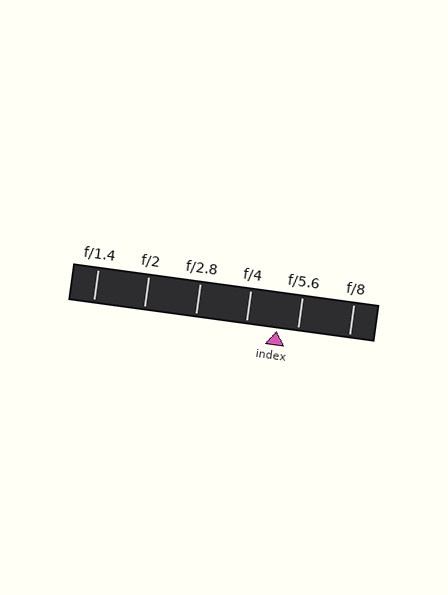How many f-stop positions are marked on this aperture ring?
There are 6 f-stop positions marked.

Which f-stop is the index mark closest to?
The index mark is closest to f/5.6.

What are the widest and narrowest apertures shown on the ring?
The widest aperture shown is f/1.4 and the narrowest is f/8.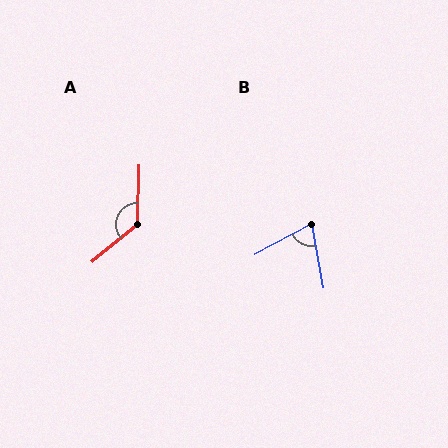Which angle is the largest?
A, at approximately 131 degrees.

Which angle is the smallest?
B, at approximately 72 degrees.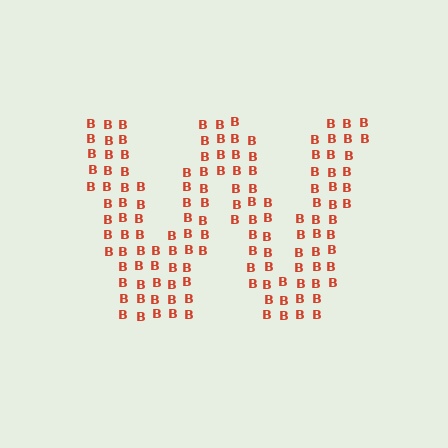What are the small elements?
The small elements are letter B's.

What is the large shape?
The large shape is the letter W.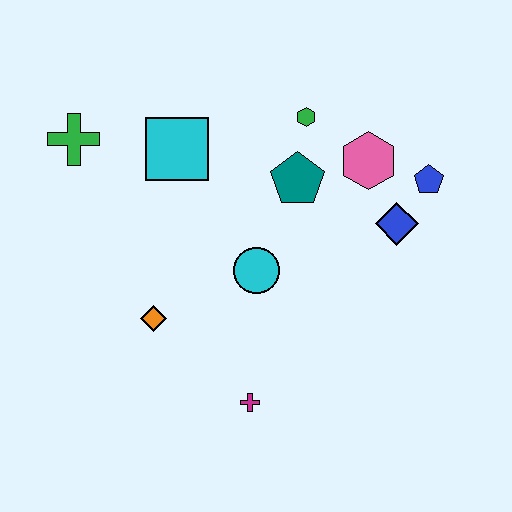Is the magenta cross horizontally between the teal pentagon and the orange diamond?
Yes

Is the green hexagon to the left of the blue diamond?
Yes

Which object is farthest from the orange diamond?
The blue pentagon is farthest from the orange diamond.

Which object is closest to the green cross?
The cyan square is closest to the green cross.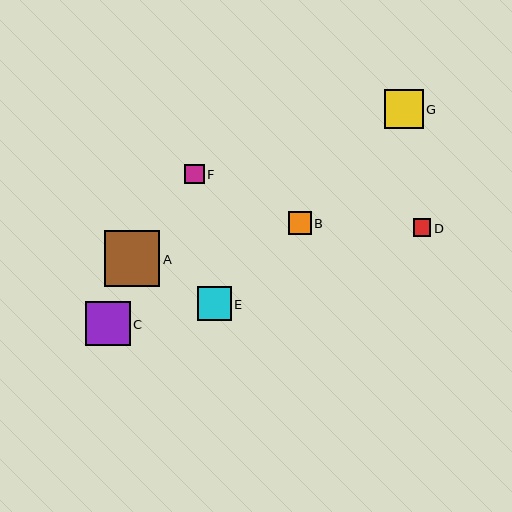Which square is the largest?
Square A is the largest with a size of approximately 55 pixels.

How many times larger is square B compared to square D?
Square B is approximately 1.3 times the size of square D.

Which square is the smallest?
Square D is the smallest with a size of approximately 18 pixels.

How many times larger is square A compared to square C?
Square A is approximately 1.2 times the size of square C.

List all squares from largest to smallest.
From largest to smallest: A, C, G, E, B, F, D.